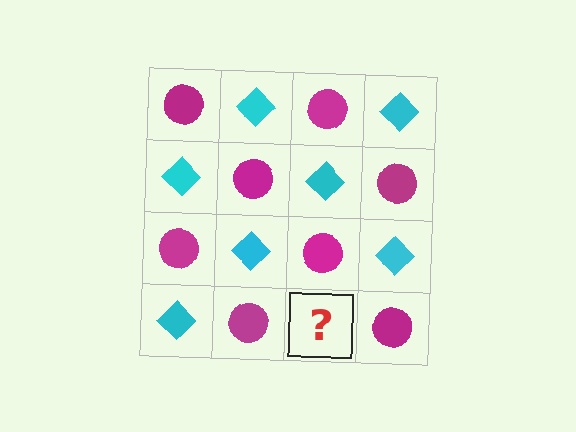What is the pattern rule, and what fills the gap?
The rule is that it alternates magenta circle and cyan diamond in a checkerboard pattern. The gap should be filled with a cyan diamond.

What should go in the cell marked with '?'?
The missing cell should contain a cyan diamond.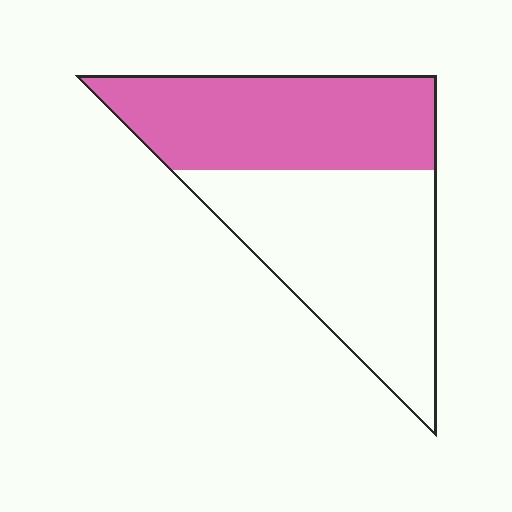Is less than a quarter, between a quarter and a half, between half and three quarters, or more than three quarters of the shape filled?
Between a quarter and a half.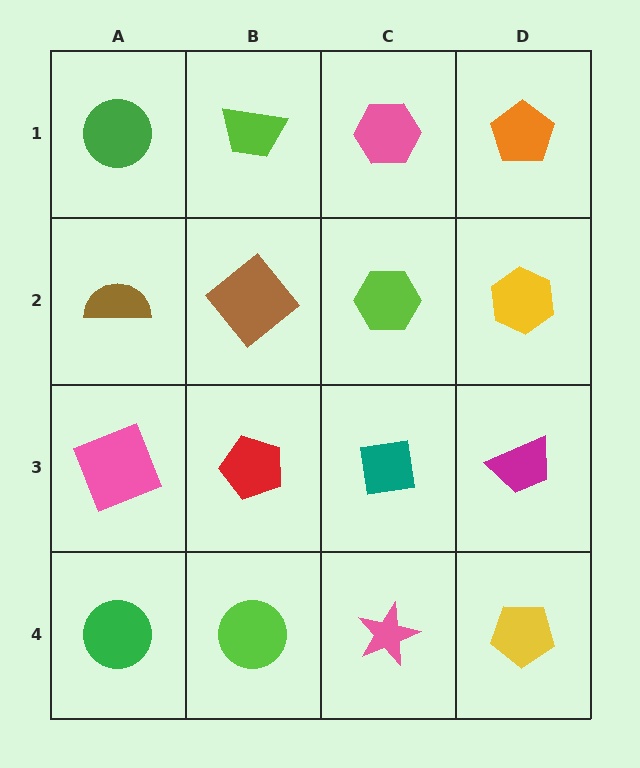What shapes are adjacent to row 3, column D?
A yellow hexagon (row 2, column D), a yellow pentagon (row 4, column D), a teal square (row 3, column C).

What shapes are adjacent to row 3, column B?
A brown diamond (row 2, column B), a lime circle (row 4, column B), a pink square (row 3, column A), a teal square (row 3, column C).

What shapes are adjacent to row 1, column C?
A lime hexagon (row 2, column C), a lime trapezoid (row 1, column B), an orange pentagon (row 1, column D).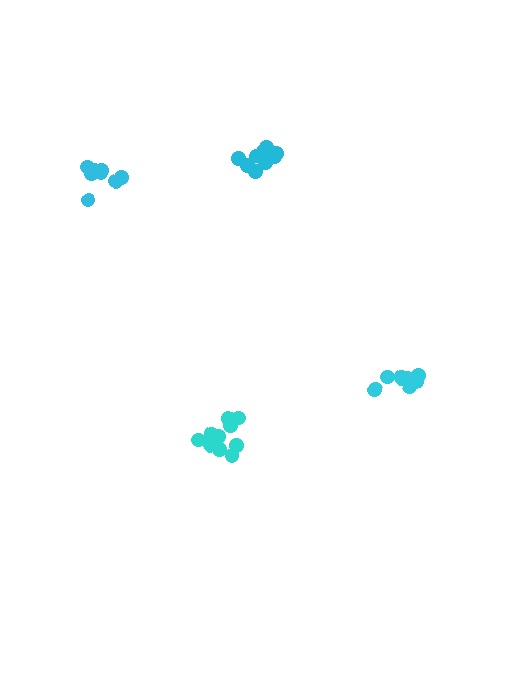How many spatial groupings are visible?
There are 4 spatial groupings.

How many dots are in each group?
Group 1: 8 dots, Group 2: 10 dots, Group 3: 9 dots, Group 4: 13 dots (40 total).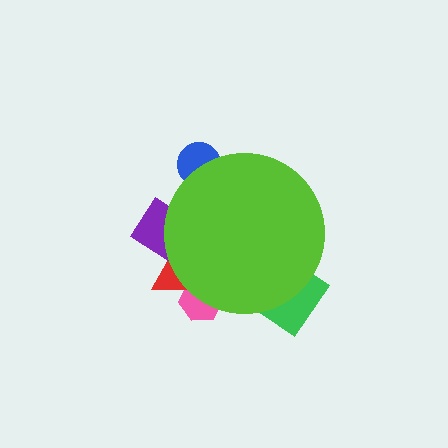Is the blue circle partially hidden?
Yes, the blue circle is partially hidden behind the lime circle.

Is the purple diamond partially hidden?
Yes, the purple diamond is partially hidden behind the lime circle.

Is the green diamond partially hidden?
Yes, the green diamond is partially hidden behind the lime circle.